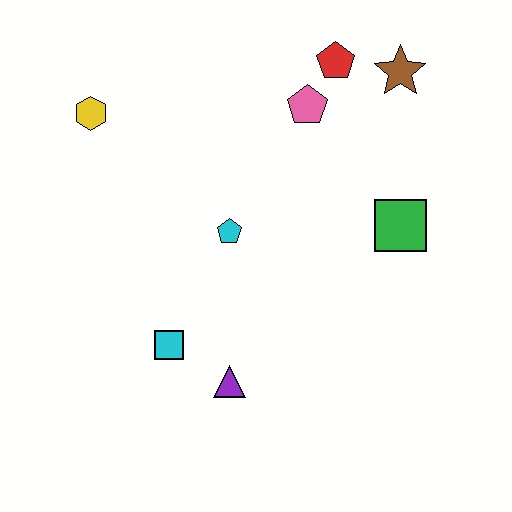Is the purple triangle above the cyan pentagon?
No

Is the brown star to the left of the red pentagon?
No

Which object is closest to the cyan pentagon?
The cyan square is closest to the cyan pentagon.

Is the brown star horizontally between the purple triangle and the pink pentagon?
No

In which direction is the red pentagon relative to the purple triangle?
The red pentagon is above the purple triangle.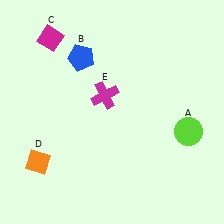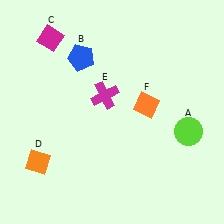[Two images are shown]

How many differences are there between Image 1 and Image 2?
There is 1 difference between the two images.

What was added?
An orange diamond (F) was added in Image 2.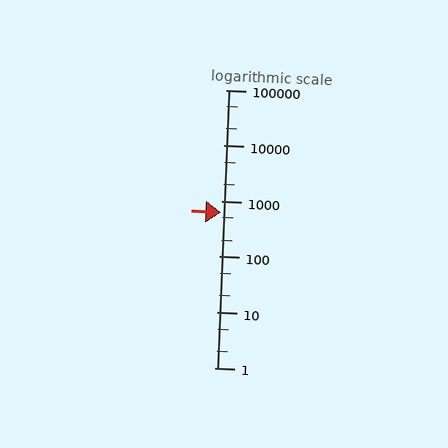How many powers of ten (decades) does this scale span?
The scale spans 5 decades, from 1 to 100000.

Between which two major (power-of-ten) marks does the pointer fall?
The pointer is between 100 and 1000.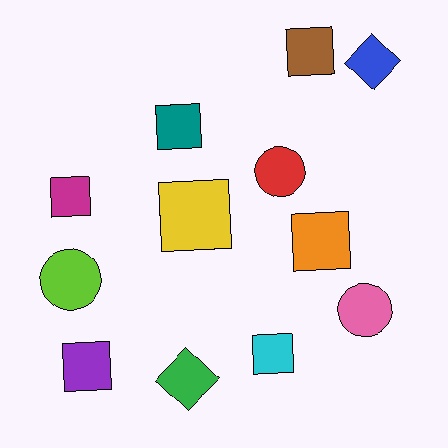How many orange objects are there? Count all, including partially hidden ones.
There is 1 orange object.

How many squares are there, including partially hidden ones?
There are 7 squares.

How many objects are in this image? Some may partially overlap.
There are 12 objects.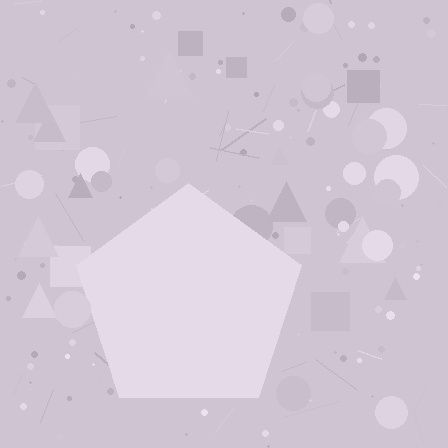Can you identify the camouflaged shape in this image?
The camouflaged shape is a pentagon.